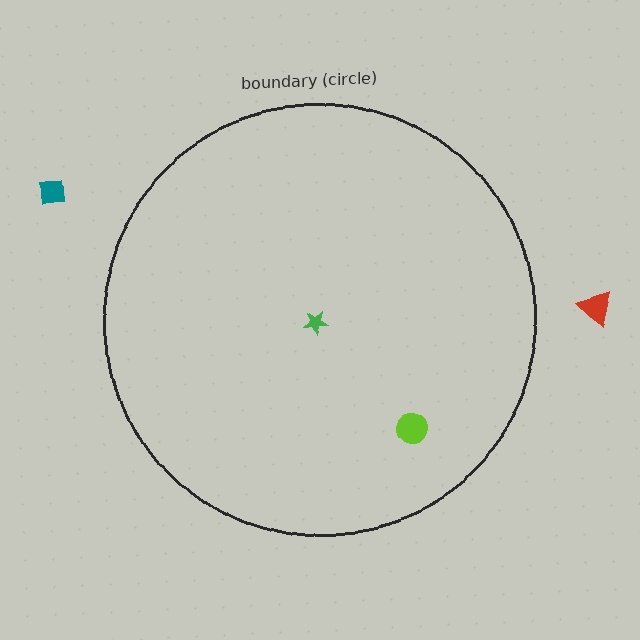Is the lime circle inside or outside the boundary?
Inside.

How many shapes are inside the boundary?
2 inside, 2 outside.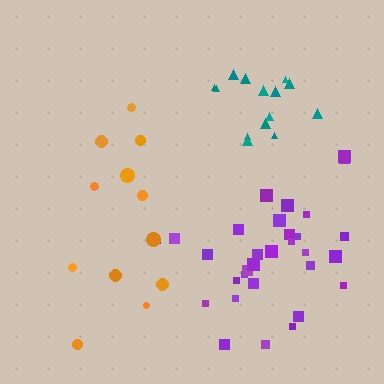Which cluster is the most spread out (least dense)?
Orange.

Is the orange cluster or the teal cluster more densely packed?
Teal.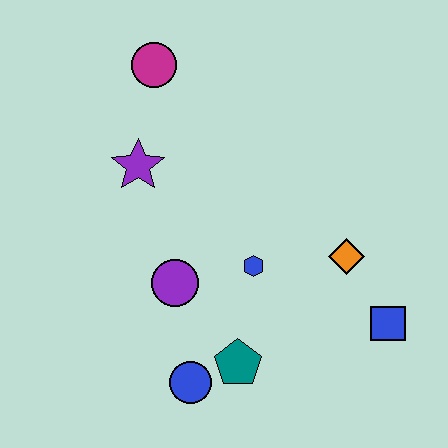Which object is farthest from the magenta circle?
The blue square is farthest from the magenta circle.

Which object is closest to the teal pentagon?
The blue circle is closest to the teal pentagon.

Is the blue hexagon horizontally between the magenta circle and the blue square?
Yes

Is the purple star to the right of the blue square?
No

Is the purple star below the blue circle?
No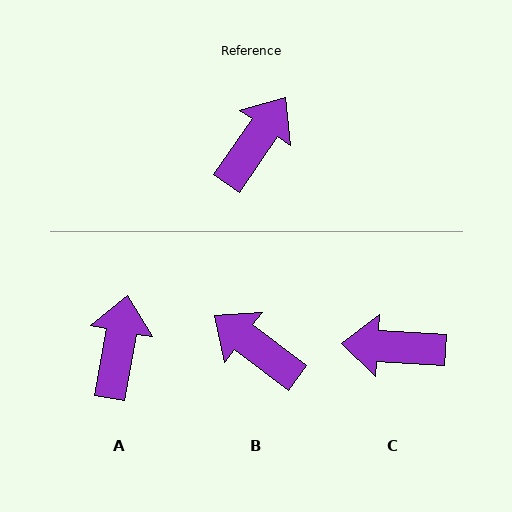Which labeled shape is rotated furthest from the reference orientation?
C, about 121 degrees away.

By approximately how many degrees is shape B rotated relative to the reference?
Approximately 88 degrees counter-clockwise.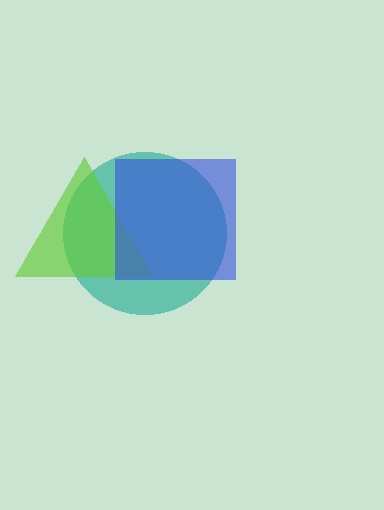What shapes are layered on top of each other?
The layered shapes are: a teal circle, a lime triangle, a blue square.